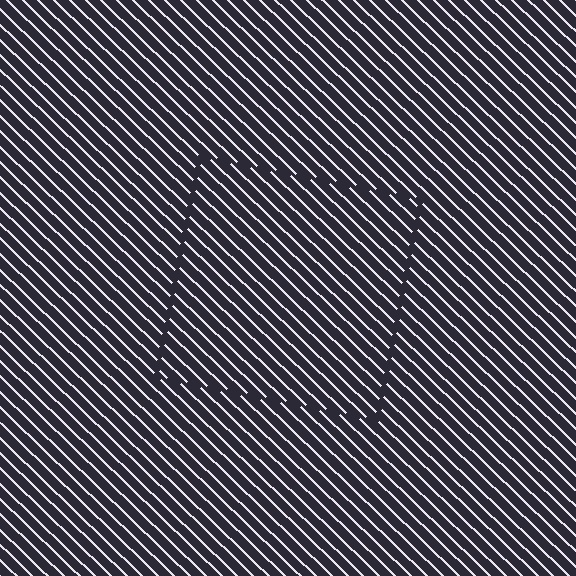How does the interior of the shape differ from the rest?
The interior of the shape contains the same grating, shifted by half a period — the contour is defined by the phase discontinuity where line-ends from the inner and outer gratings abut.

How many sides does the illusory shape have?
4 sides — the line-ends trace a square.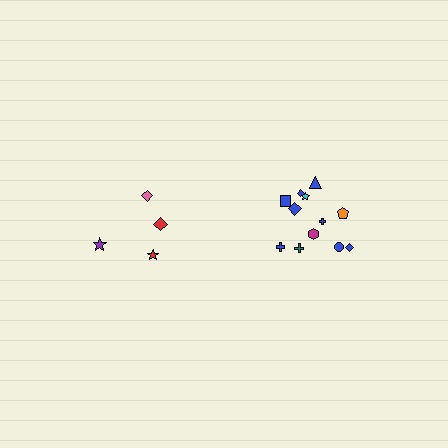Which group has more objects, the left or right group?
The right group.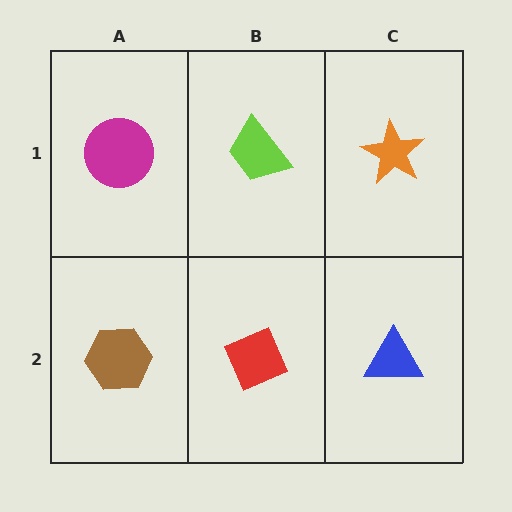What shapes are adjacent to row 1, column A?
A brown hexagon (row 2, column A), a lime trapezoid (row 1, column B).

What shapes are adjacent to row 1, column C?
A blue triangle (row 2, column C), a lime trapezoid (row 1, column B).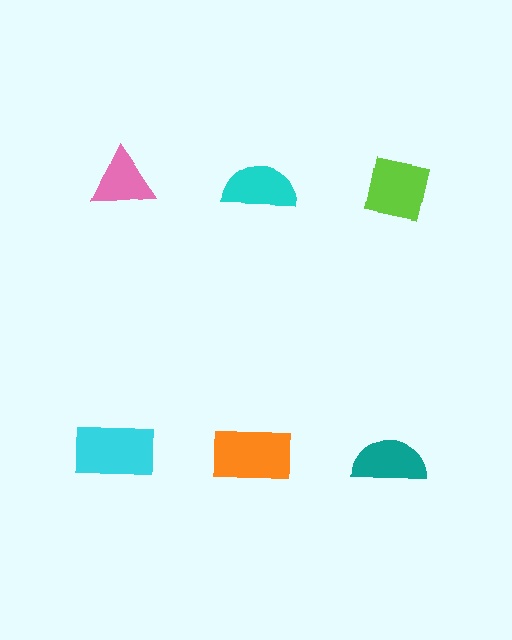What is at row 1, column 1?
A pink triangle.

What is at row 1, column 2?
A cyan semicircle.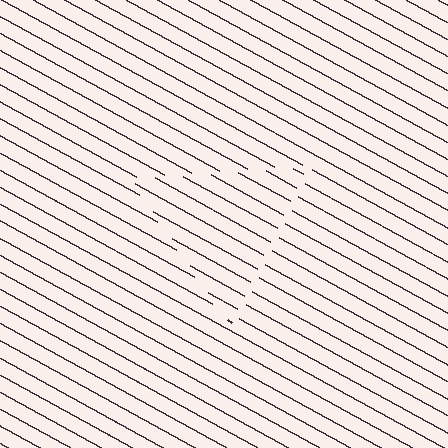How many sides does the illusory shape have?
3 sides — the line-ends trace a triangle.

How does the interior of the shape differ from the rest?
The interior of the shape contains the same grating, shifted by half a period — the contour is defined by the phase discontinuity where line-ends from the inner and outer gratings abut.